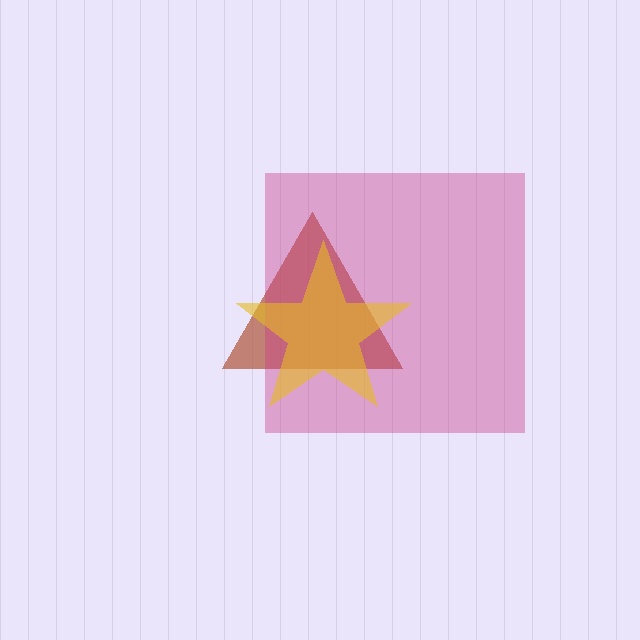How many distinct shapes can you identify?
There are 3 distinct shapes: a brown triangle, a magenta square, a yellow star.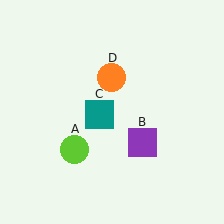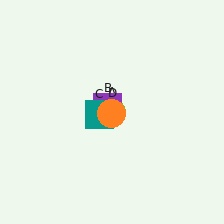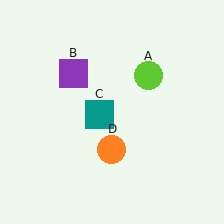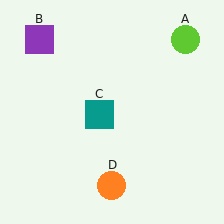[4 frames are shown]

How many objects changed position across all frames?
3 objects changed position: lime circle (object A), purple square (object B), orange circle (object D).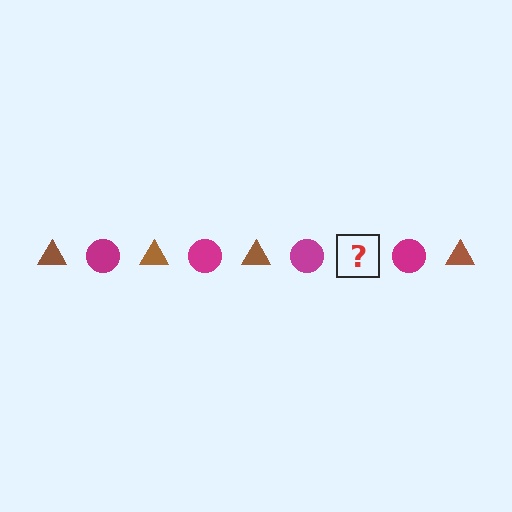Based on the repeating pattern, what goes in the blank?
The blank should be a brown triangle.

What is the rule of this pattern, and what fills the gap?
The rule is that the pattern alternates between brown triangle and magenta circle. The gap should be filled with a brown triangle.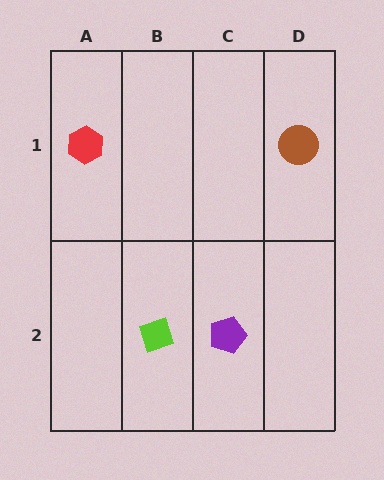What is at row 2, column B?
A lime diamond.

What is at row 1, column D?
A brown circle.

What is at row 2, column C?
A purple pentagon.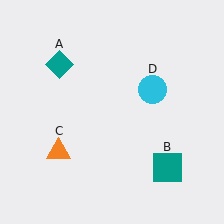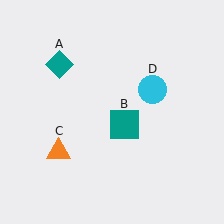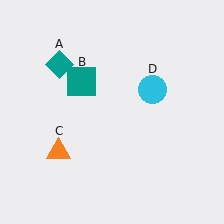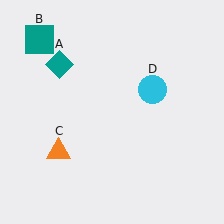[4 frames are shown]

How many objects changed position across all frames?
1 object changed position: teal square (object B).